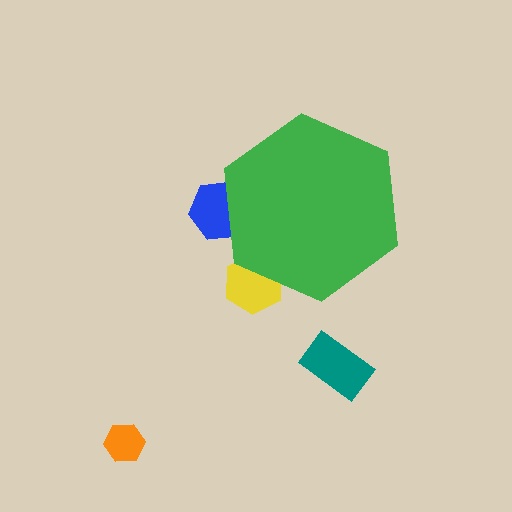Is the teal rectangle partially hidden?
No, the teal rectangle is fully visible.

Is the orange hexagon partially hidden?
No, the orange hexagon is fully visible.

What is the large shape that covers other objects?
A green hexagon.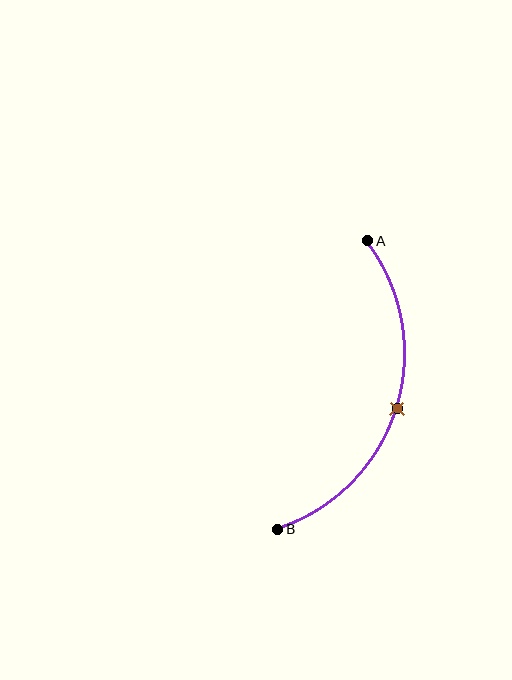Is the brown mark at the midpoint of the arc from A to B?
Yes. The brown mark lies on the arc at equal arc-length from both A and B — it is the arc midpoint.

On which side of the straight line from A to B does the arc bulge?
The arc bulges to the right of the straight line connecting A and B.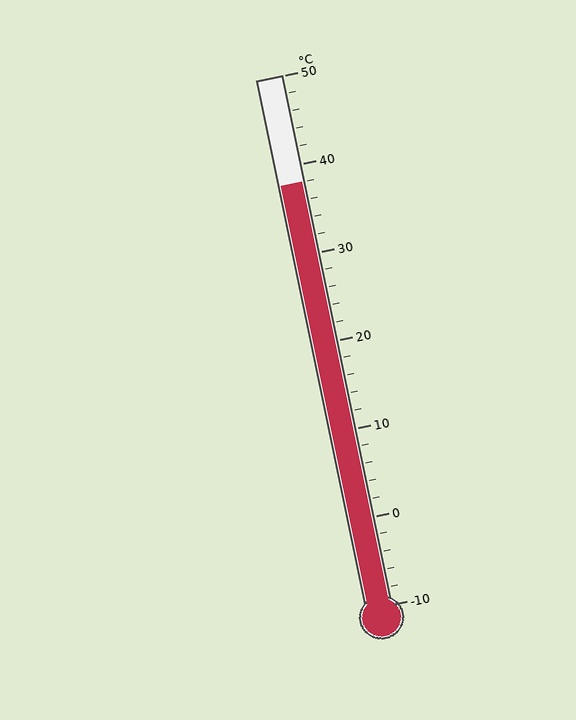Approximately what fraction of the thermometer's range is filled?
The thermometer is filled to approximately 80% of its range.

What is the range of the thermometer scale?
The thermometer scale ranges from -10°C to 50°C.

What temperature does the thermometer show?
The thermometer shows approximately 38°C.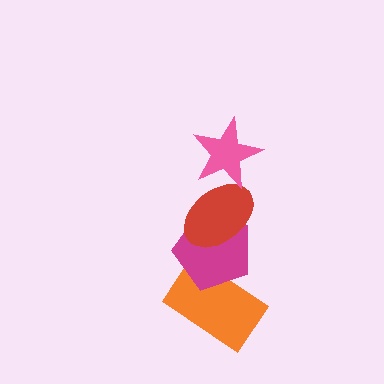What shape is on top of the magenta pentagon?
The red ellipse is on top of the magenta pentagon.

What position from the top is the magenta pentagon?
The magenta pentagon is 3rd from the top.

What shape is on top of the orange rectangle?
The magenta pentagon is on top of the orange rectangle.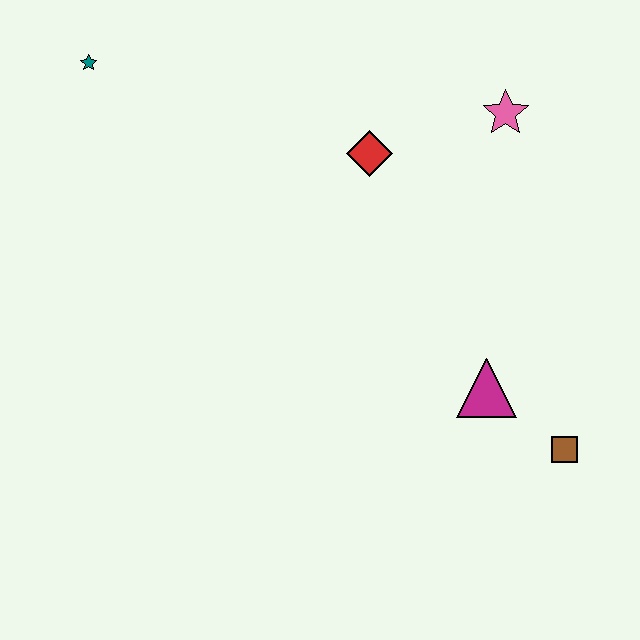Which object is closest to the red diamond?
The pink star is closest to the red diamond.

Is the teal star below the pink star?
No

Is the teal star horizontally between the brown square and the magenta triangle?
No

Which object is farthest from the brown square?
The teal star is farthest from the brown square.